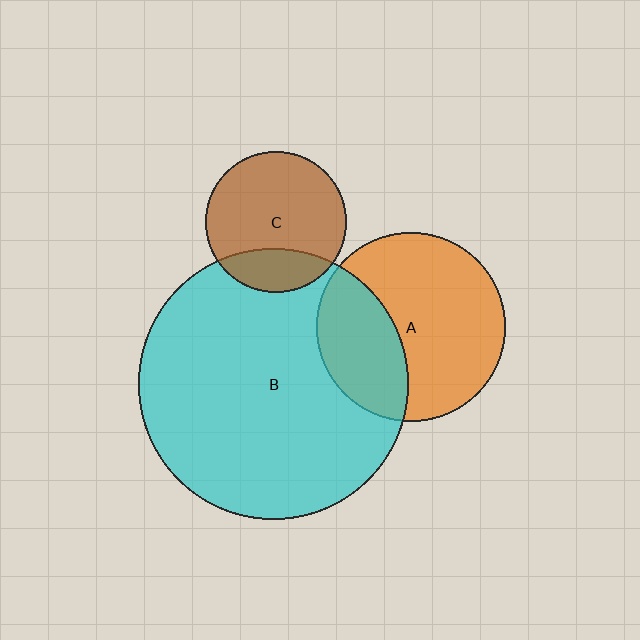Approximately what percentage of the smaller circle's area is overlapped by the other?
Approximately 20%.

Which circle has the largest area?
Circle B (cyan).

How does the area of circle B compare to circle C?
Approximately 3.7 times.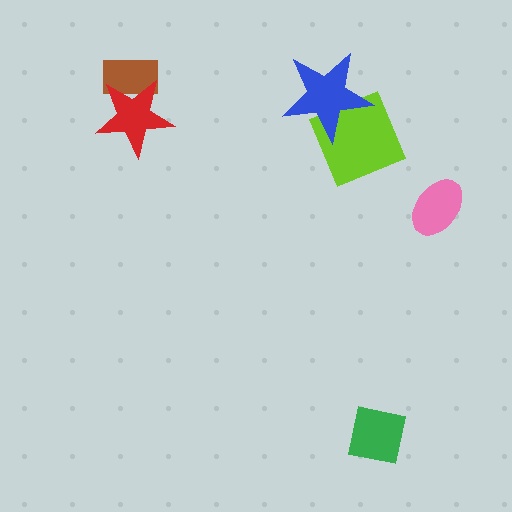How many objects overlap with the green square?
0 objects overlap with the green square.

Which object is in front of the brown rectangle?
The red star is in front of the brown rectangle.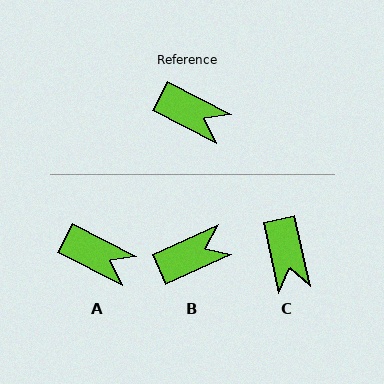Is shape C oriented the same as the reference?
No, it is off by about 51 degrees.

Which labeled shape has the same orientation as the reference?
A.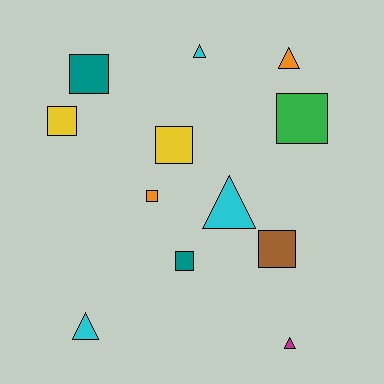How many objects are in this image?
There are 12 objects.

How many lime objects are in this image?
There are no lime objects.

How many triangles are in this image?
There are 5 triangles.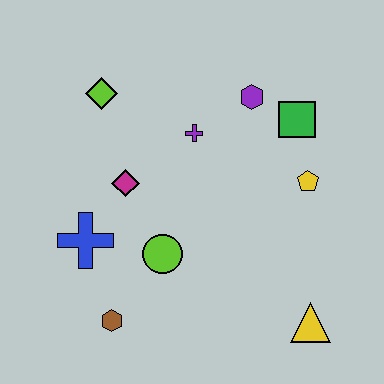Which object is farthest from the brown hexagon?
The green square is farthest from the brown hexagon.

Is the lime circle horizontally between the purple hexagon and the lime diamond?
Yes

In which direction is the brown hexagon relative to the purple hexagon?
The brown hexagon is below the purple hexagon.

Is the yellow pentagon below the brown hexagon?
No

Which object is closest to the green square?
The purple hexagon is closest to the green square.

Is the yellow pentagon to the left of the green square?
No